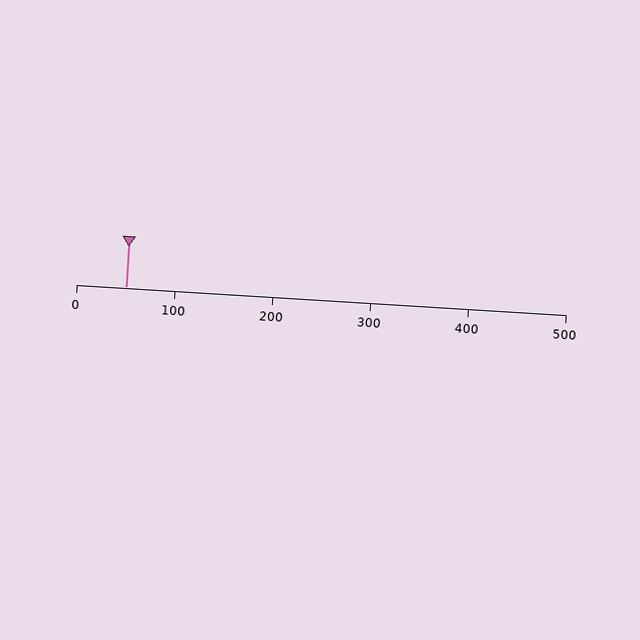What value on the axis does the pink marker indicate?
The marker indicates approximately 50.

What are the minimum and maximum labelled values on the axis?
The axis runs from 0 to 500.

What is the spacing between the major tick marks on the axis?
The major ticks are spaced 100 apart.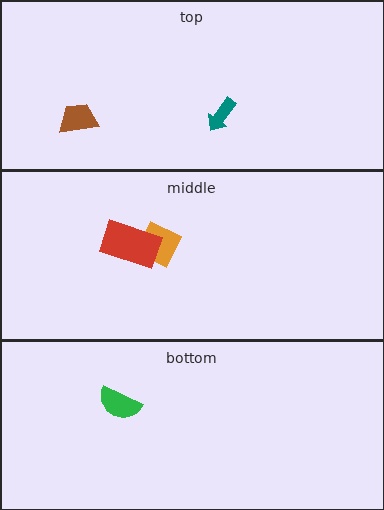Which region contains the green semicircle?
The bottom region.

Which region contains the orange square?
The middle region.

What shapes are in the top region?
The teal arrow, the brown trapezoid.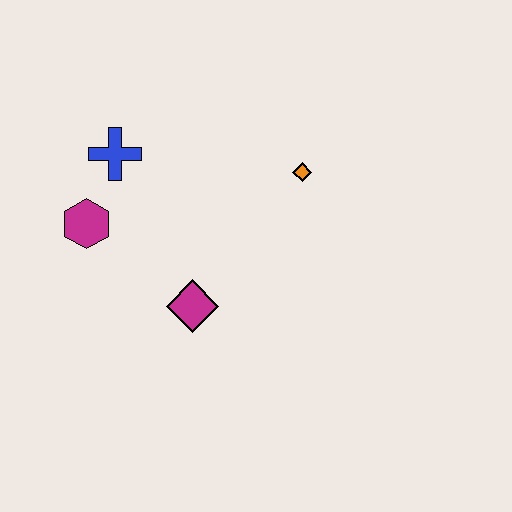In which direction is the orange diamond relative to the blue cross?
The orange diamond is to the right of the blue cross.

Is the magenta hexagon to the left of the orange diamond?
Yes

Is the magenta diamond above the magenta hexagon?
No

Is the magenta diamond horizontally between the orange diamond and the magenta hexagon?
Yes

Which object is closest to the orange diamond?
The magenta diamond is closest to the orange diamond.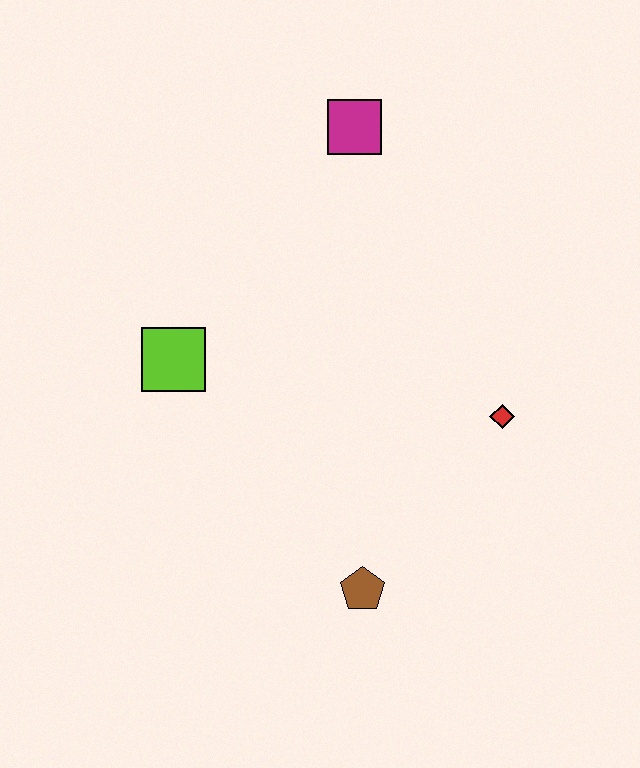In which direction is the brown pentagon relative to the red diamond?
The brown pentagon is below the red diamond.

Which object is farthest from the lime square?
The red diamond is farthest from the lime square.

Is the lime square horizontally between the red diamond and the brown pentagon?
No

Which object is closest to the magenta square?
The lime square is closest to the magenta square.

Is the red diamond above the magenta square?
No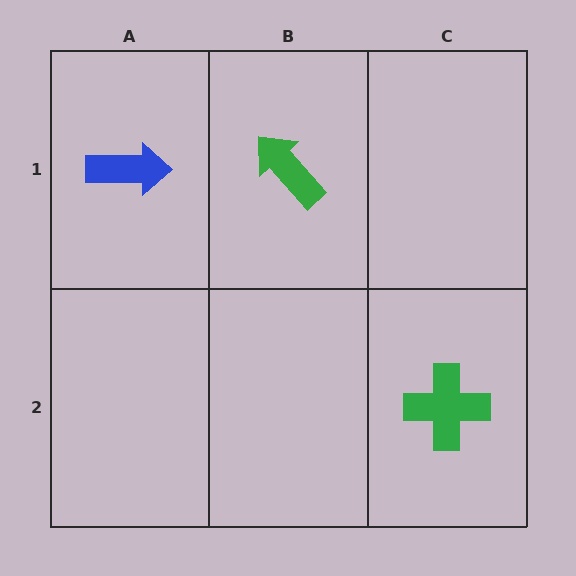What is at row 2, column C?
A green cross.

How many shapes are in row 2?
1 shape.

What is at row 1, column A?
A blue arrow.